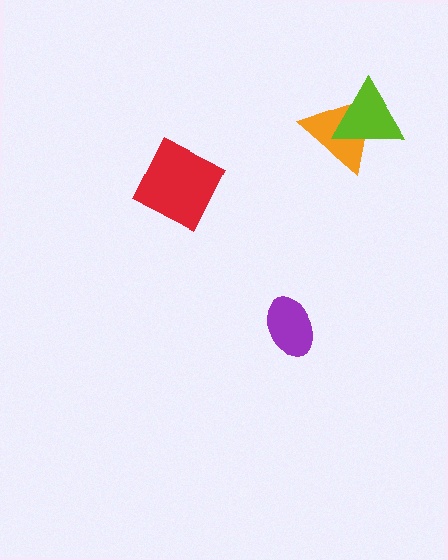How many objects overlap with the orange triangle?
1 object overlaps with the orange triangle.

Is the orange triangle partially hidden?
Yes, it is partially covered by another shape.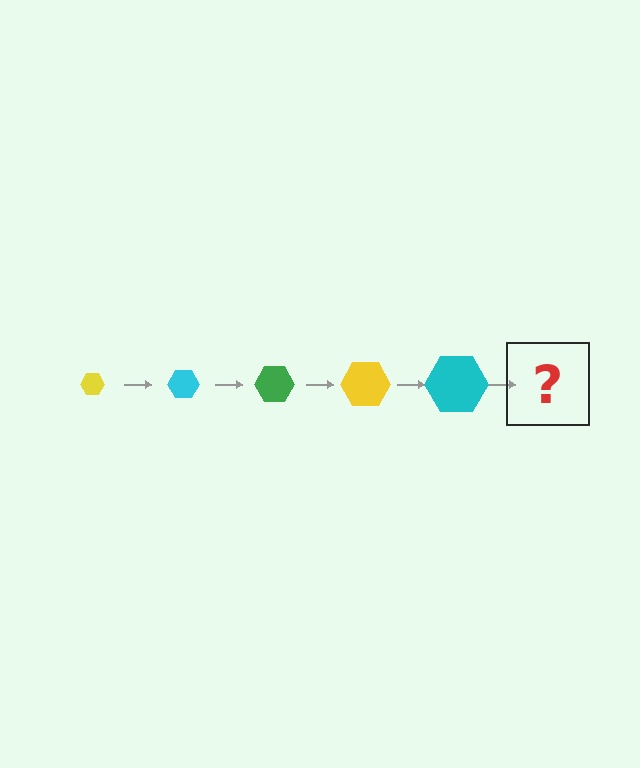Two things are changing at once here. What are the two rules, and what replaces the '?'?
The two rules are that the hexagon grows larger each step and the color cycles through yellow, cyan, and green. The '?' should be a green hexagon, larger than the previous one.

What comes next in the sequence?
The next element should be a green hexagon, larger than the previous one.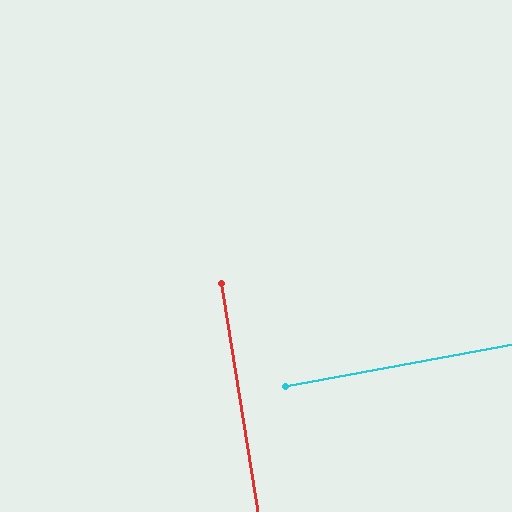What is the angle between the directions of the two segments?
Approximately 89 degrees.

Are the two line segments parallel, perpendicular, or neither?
Perpendicular — they meet at approximately 89°.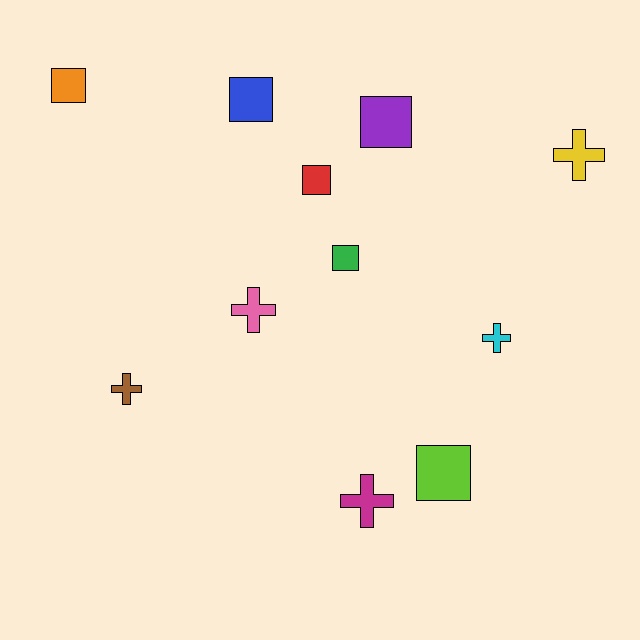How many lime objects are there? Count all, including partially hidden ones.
There is 1 lime object.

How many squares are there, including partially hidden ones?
There are 6 squares.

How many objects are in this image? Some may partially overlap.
There are 11 objects.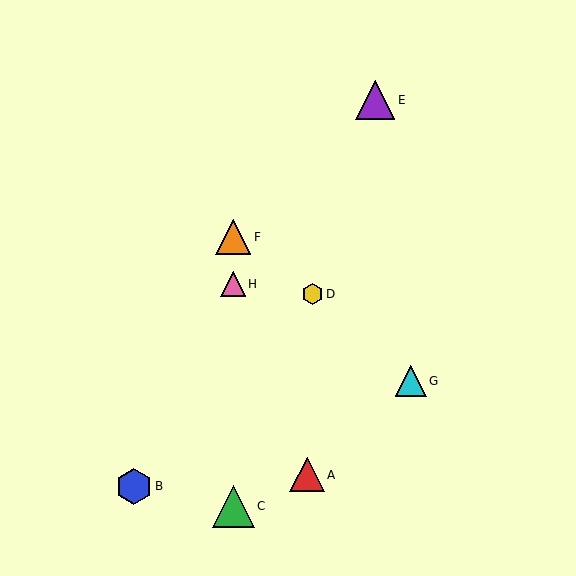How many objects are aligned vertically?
3 objects (C, F, H) are aligned vertically.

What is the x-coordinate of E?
Object E is at x≈375.